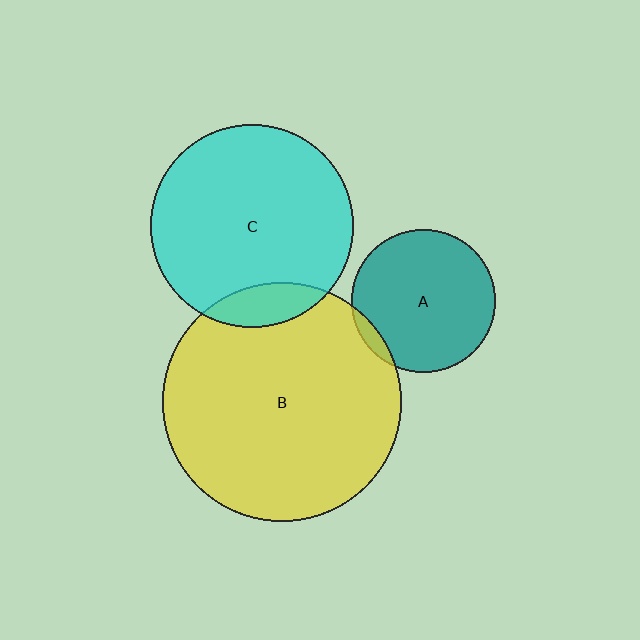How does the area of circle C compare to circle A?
Approximately 2.0 times.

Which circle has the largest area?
Circle B (yellow).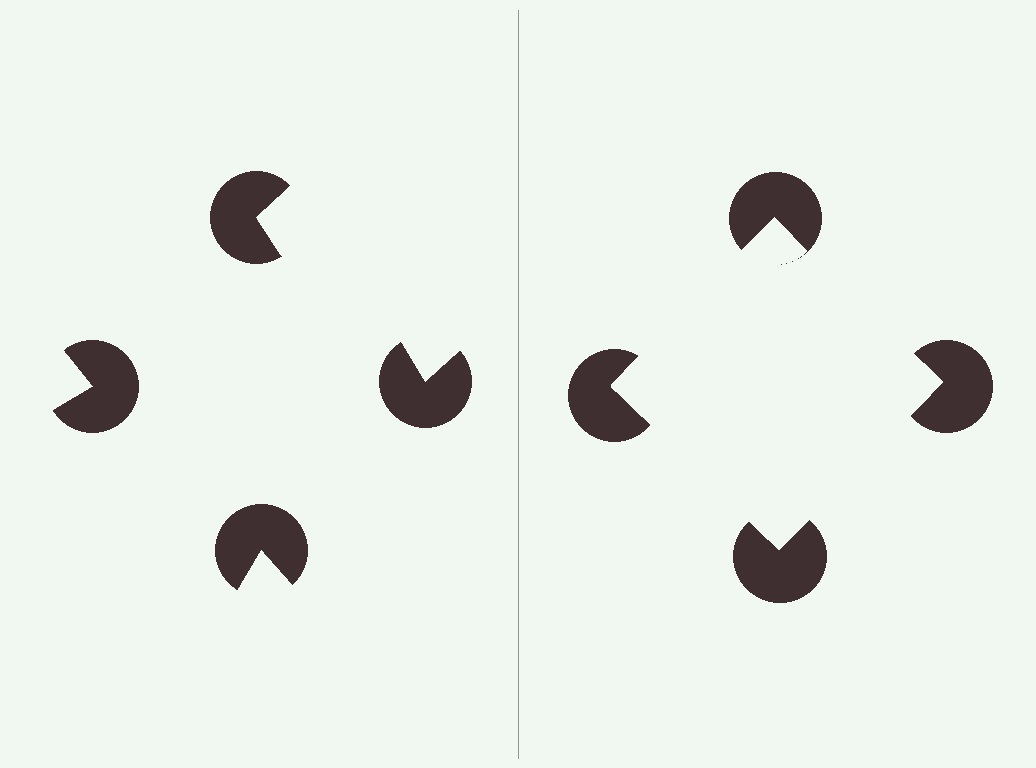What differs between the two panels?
The pac-man discs are positioned identically on both sides; only the wedge orientations differ. On the right they align to a square; on the left they are misaligned.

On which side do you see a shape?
An illusory square appears on the right side. On the left side the wedge cuts are rotated, so no coherent shape forms.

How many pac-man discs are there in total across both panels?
8 — 4 on each side.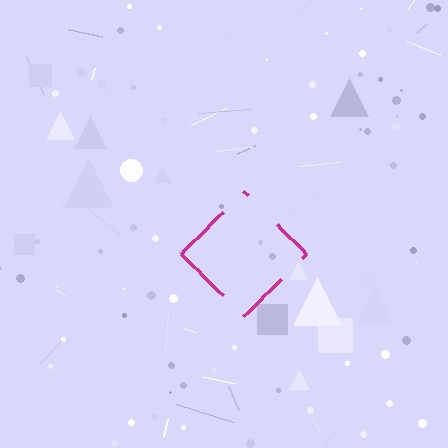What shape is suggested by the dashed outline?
The dashed outline suggests a diamond.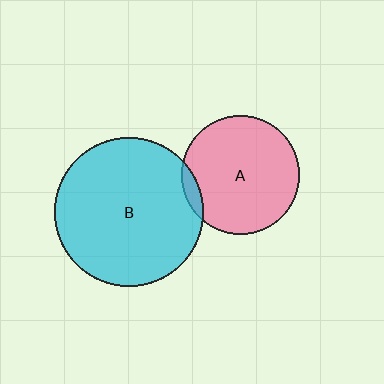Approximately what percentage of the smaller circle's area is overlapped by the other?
Approximately 5%.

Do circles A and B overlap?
Yes.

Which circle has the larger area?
Circle B (cyan).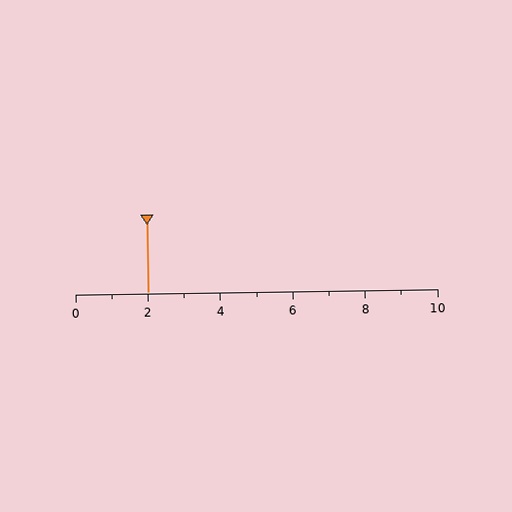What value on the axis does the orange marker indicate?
The marker indicates approximately 2.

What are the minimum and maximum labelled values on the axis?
The axis runs from 0 to 10.